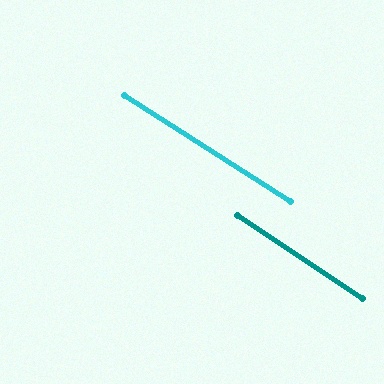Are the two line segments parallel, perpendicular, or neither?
Parallel — their directions differ by only 0.9°.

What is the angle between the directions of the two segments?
Approximately 1 degree.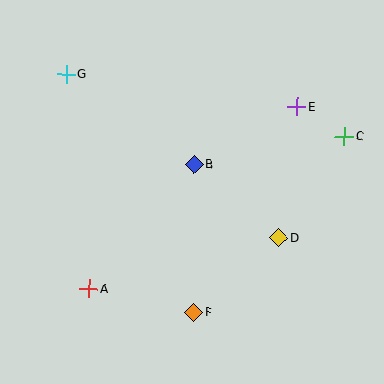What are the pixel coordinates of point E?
Point E is at (297, 106).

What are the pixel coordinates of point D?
Point D is at (279, 237).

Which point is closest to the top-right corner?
Point E is closest to the top-right corner.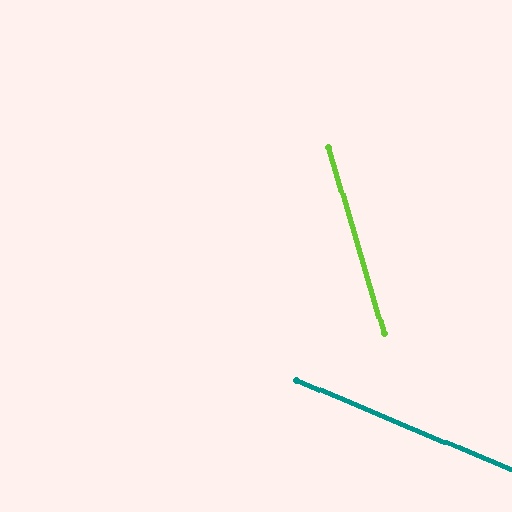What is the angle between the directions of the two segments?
Approximately 51 degrees.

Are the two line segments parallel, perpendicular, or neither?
Neither parallel nor perpendicular — they differ by about 51°.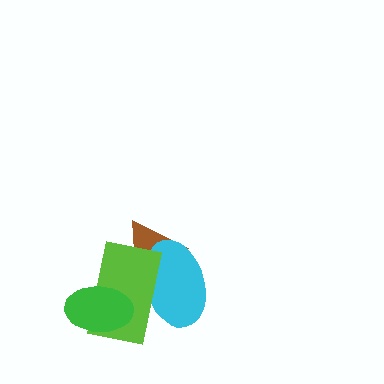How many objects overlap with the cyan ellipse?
2 objects overlap with the cyan ellipse.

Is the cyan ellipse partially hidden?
Yes, it is partially covered by another shape.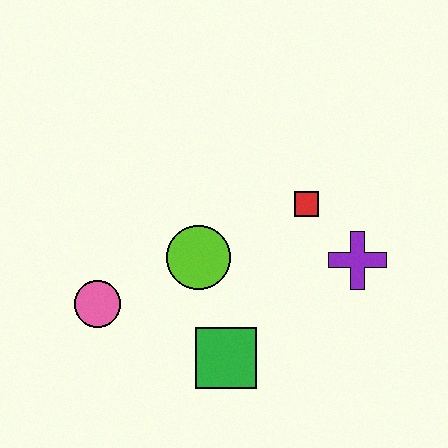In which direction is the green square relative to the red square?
The green square is below the red square.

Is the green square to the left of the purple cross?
Yes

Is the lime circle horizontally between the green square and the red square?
No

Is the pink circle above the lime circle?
No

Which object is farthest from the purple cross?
The pink circle is farthest from the purple cross.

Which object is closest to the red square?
The purple cross is closest to the red square.